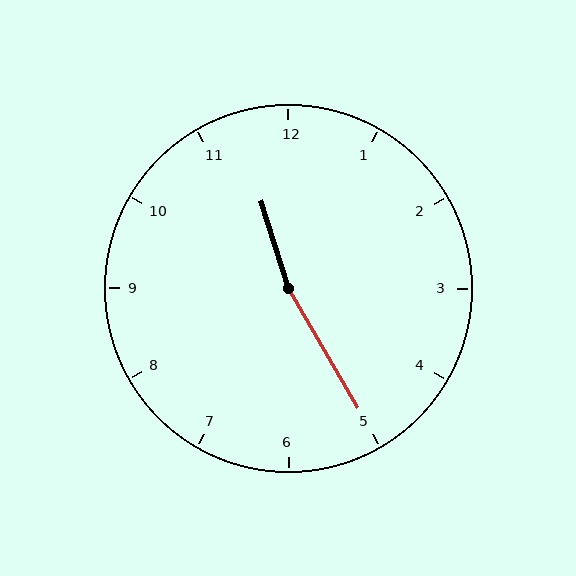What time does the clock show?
11:25.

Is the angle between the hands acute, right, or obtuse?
It is obtuse.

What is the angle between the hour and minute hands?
Approximately 168 degrees.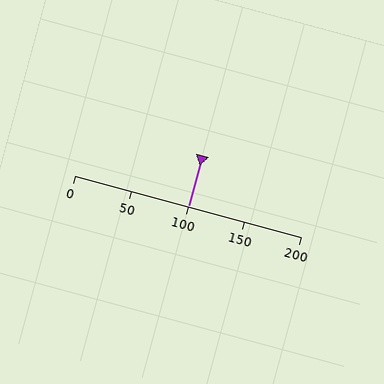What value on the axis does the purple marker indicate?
The marker indicates approximately 100.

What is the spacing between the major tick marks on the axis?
The major ticks are spaced 50 apart.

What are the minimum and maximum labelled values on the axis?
The axis runs from 0 to 200.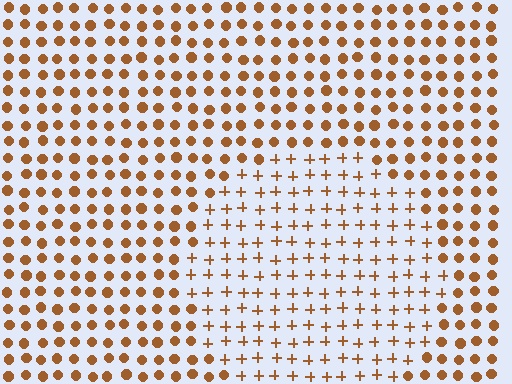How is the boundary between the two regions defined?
The boundary is defined by a change in element shape: plus signs inside vs. circles outside. All elements share the same color and spacing.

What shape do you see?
I see a circle.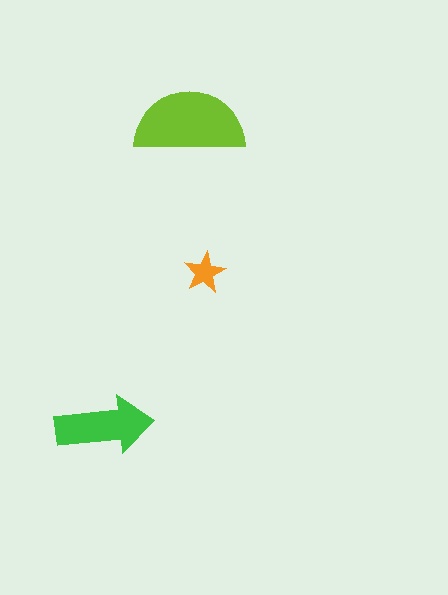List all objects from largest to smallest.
The lime semicircle, the green arrow, the orange star.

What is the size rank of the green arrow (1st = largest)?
2nd.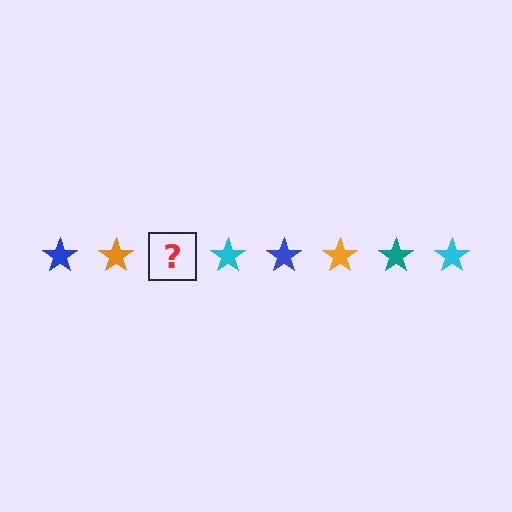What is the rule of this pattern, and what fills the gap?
The rule is that the pattern cycles through blue, orange, teal, cyan stars. The gap should be filled with a teal star.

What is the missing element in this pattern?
The missing element is a teal star.